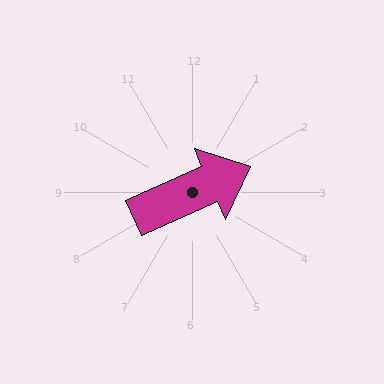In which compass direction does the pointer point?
Northeast.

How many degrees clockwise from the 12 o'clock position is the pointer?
Approximately 66 degrees.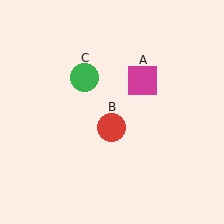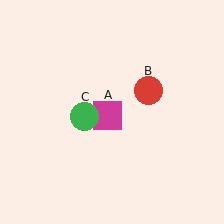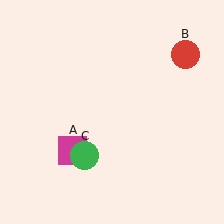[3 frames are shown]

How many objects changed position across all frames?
3 objects changed position: magenta square (object A), red circle (object B), green circle (object C).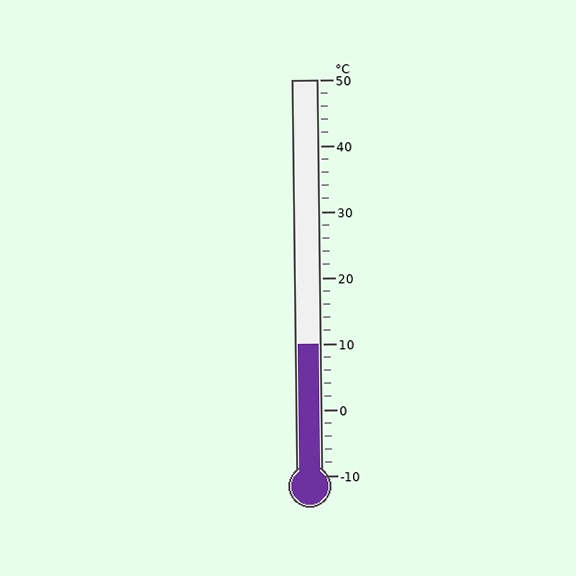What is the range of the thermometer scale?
The thermometer scale ranges from -10°C to 50°C.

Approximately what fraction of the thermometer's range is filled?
The thermometer is filled to approximately 35% of its range.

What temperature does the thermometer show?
The thermometer shows approximately 10°C.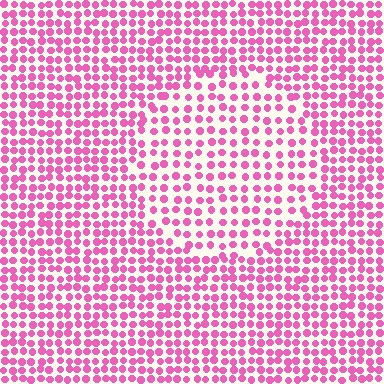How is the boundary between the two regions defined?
The boundary is defined by a change in element density (approximately 1.6x ratio). All elements are the same color, size, and shape.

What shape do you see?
I see a circle.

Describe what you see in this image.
The image contains small pink elements arranged at two different densities. A circle-shaped region is visible where the elements are less densely packed than the surrounding area.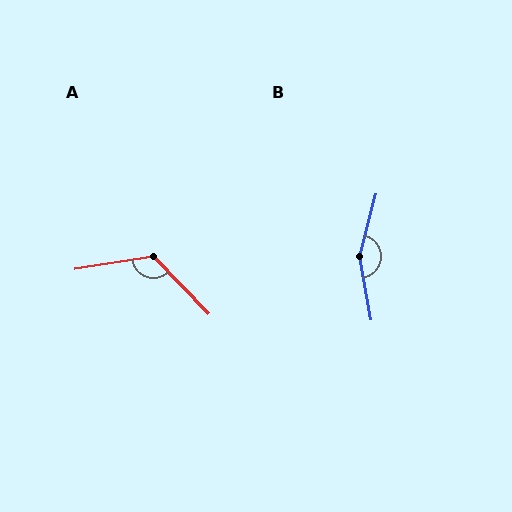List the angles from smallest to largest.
A (125°), B (155°).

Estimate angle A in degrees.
Approximately 125 degrees.